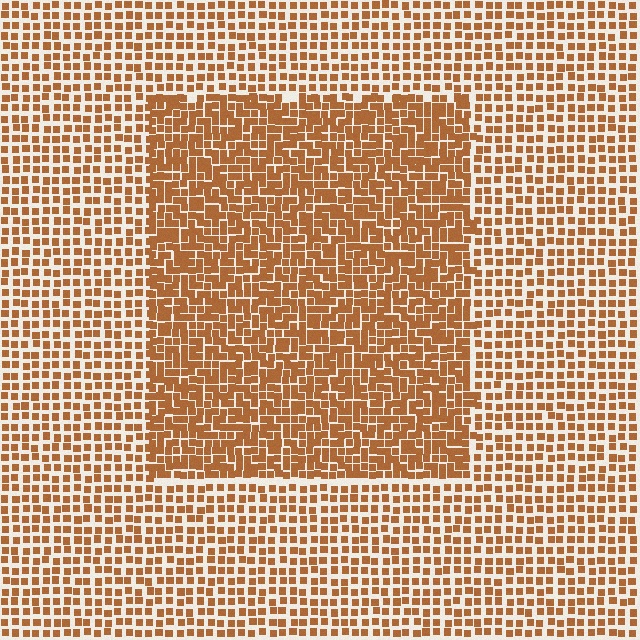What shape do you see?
I see a rectangle.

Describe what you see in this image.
The image contains small brown elements arranged at two different densities. A rectangle-shaped region is visible where the elements are more densely packed than the surrounding area.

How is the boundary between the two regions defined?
The boundary is defined by a change in element density (approximately 1.7x ratio). All elements are the same color, size, and shape.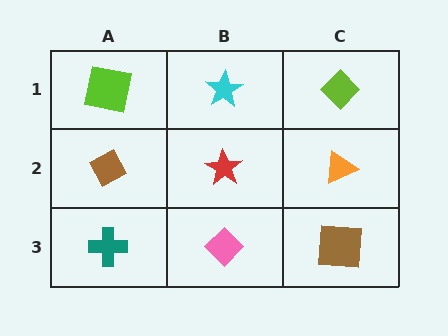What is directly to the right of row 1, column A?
A cyan star.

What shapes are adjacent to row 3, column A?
A brown diamond (row 2, column A), a pink diamond (row 3, column B).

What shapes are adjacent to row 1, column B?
A red star (row 2, column B), a lime square (row 1, column A), a lime diamond (row 1, column C).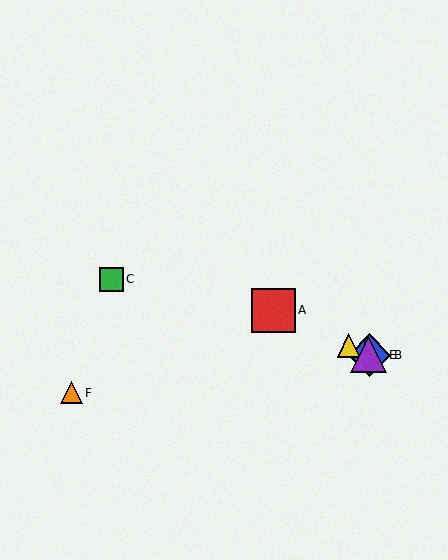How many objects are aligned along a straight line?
4 objects (A, B, D, E) are aligned along a straight line.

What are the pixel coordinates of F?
Object F is at (71, 393).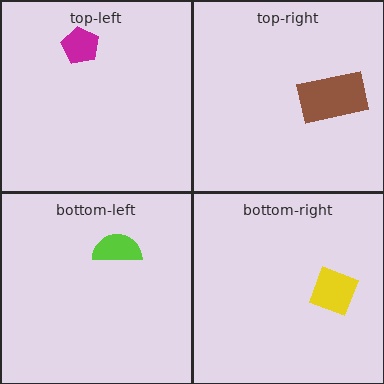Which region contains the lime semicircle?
The bottom-left region.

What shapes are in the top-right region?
The brown rectangle.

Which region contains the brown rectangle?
The top-right region.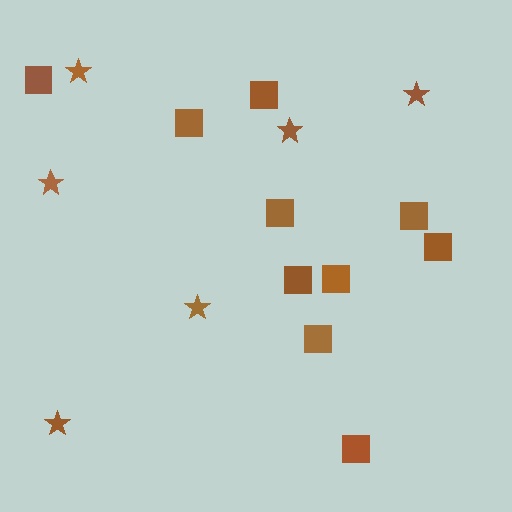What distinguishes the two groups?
There are 2 groups: one group of stars (6) and one group of squares (10).